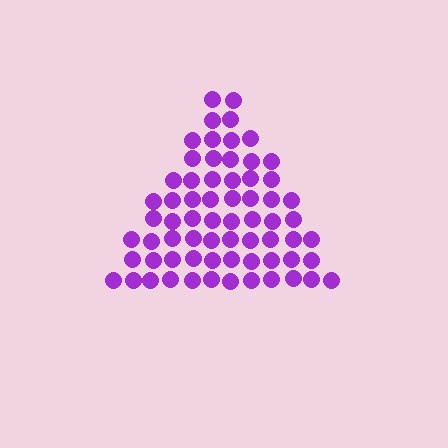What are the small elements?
The small elements are circles.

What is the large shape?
The large shape is a triangle.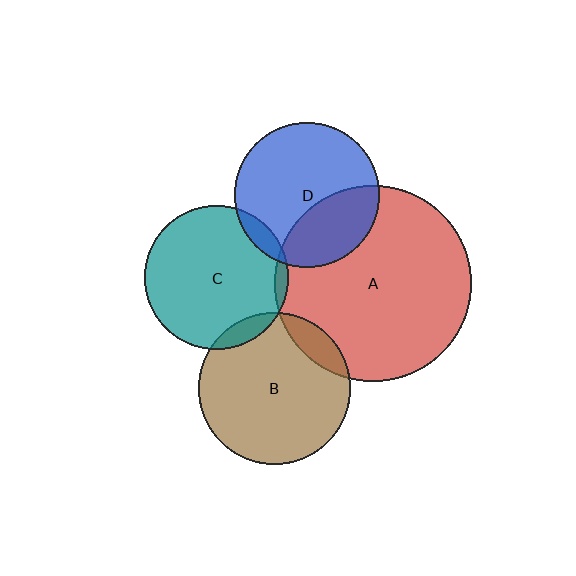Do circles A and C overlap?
Yes.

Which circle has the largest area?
Circle A (red).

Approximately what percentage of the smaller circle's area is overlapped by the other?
Approximately 5%.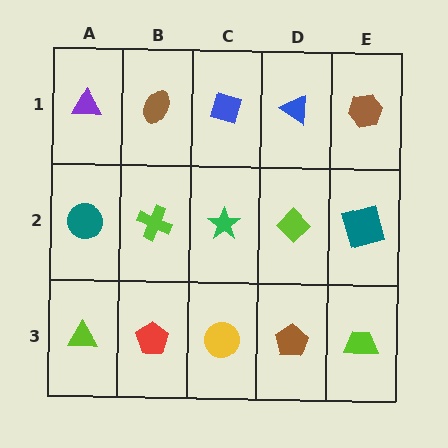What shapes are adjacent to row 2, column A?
A purple triangle (row 1, column A), a lime triangle (row 3, column A), a lime cross (row 2, column B).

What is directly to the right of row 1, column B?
A blue diamond.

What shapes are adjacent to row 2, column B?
A brown ellipse (row 1, column B), a red pentagon (row 3, column B), a teal circle (row 2, column A), a green star (row 2, column C).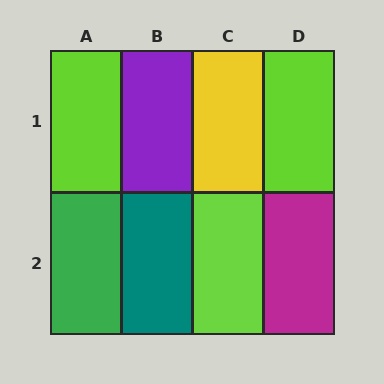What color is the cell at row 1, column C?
Yellow.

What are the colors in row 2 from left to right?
Green, teal, lime, magenta.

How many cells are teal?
1 cell is teal.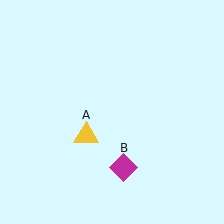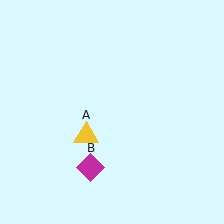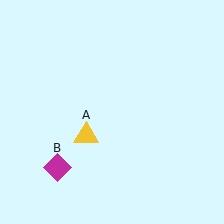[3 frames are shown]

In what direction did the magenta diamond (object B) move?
The magenta diamond (object B) moved left.